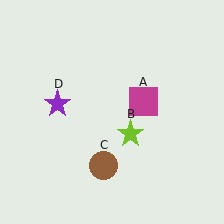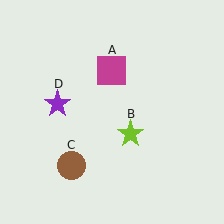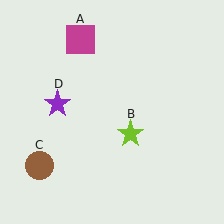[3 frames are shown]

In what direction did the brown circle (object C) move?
The brown circle (object C) moved left.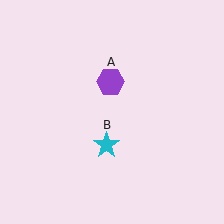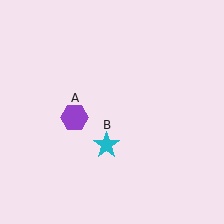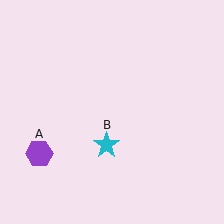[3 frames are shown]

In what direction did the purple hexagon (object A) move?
The purple hexagon (object A) moved down and to the left.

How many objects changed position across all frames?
1 object changed position: purple hexagon (object A).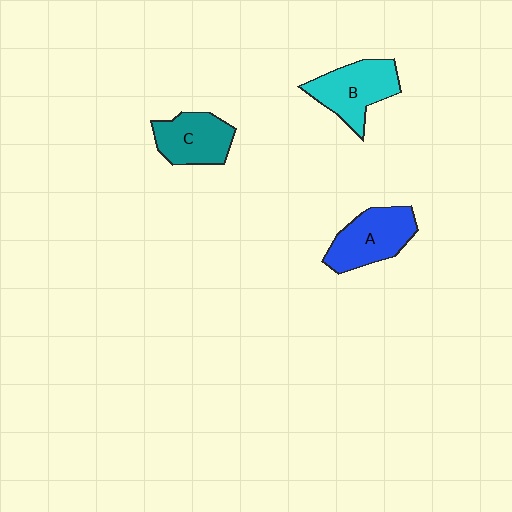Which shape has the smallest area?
Shape C (teal).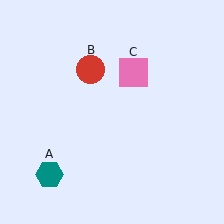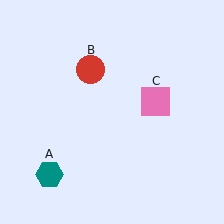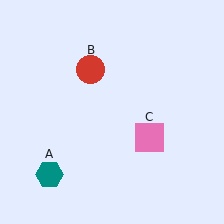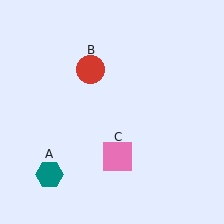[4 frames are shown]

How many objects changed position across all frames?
1 object changed position: pink square (object C).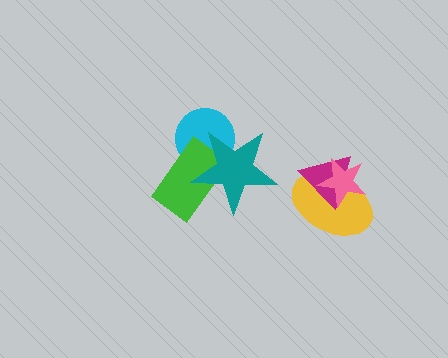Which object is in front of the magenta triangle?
The pink star is in front of the magenta triangle.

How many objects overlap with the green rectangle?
2 objects overlap with the green rectangle.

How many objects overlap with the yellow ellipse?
2 objects overlap with the yellow ellipse.